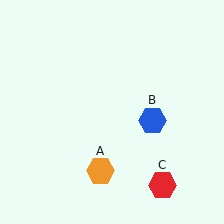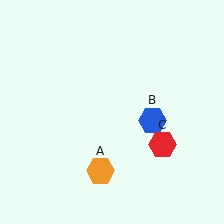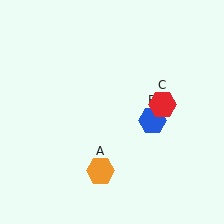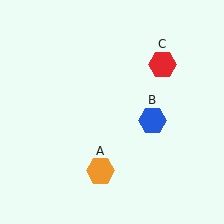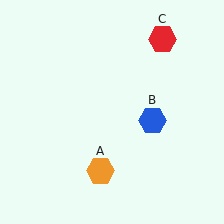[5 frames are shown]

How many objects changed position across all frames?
1 object changed position: red hexagon (object C).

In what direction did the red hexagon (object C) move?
The red hexagon (object C) moved up.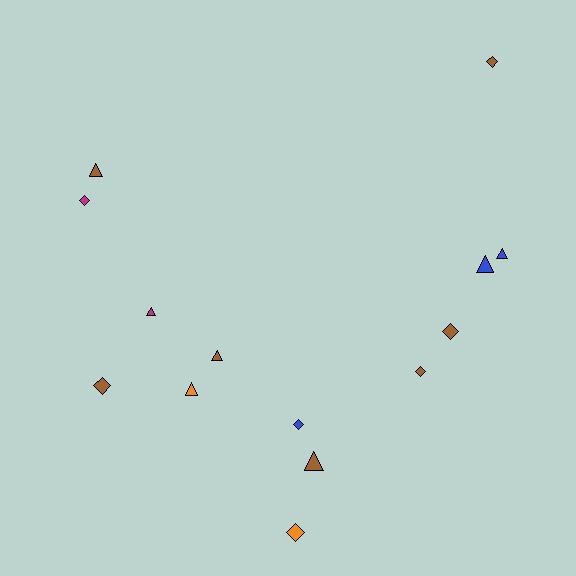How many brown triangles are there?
There are 3 brown triangles.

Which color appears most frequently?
Brown, with 7 objects.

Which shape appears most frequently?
Diamond, with 7 objects.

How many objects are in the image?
There are 14 objects.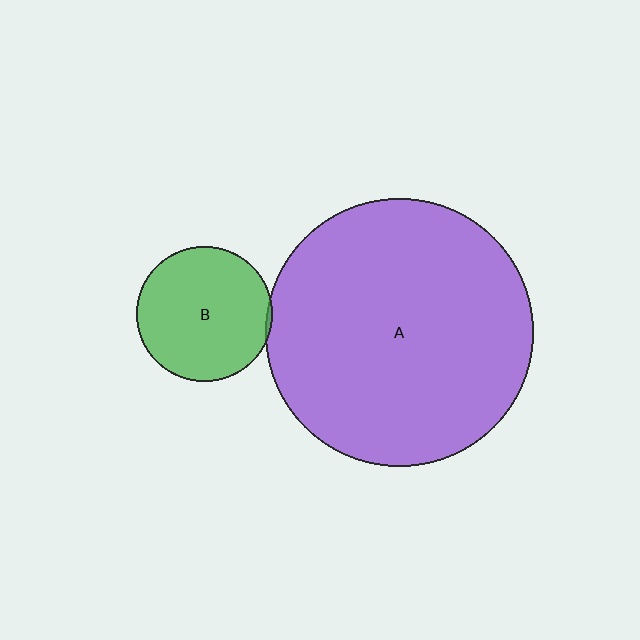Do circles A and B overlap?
Yes.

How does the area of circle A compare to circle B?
Approximately 3.9 times.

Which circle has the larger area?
Circle A (purple).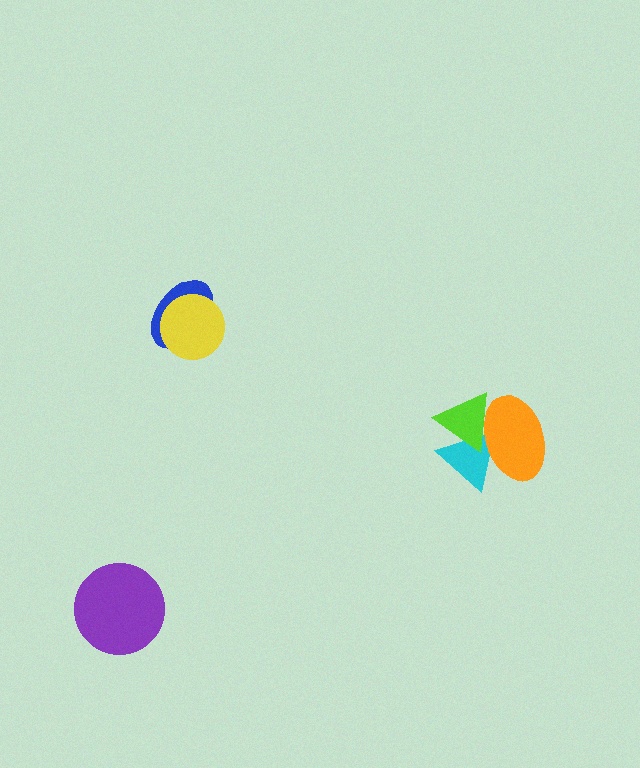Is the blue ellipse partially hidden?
Yes, it is partially covered by another shape.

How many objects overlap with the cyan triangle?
2 objects overlap with the cyan triangle.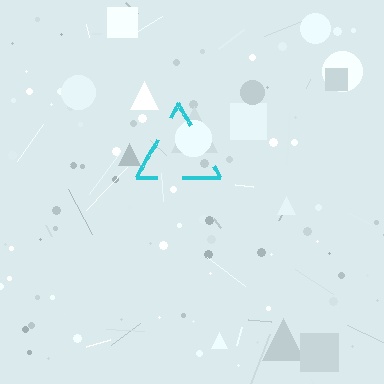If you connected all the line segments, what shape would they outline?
They would outline a triangle.